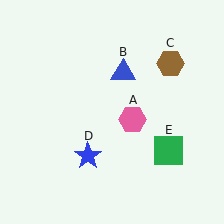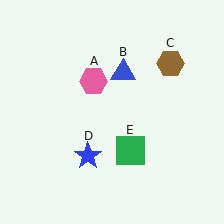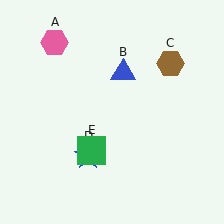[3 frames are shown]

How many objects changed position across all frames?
2 objects changed position: pink hexagon (object A), green square (object E).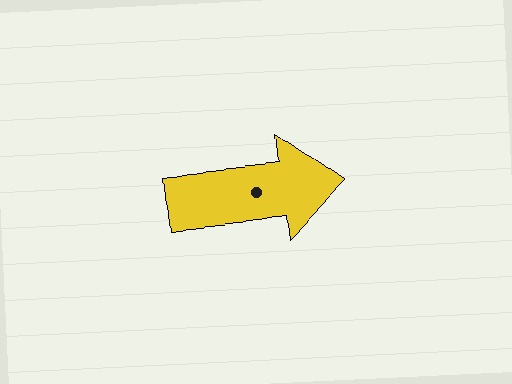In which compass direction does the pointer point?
East.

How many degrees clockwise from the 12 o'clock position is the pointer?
Approximately 84 degrees.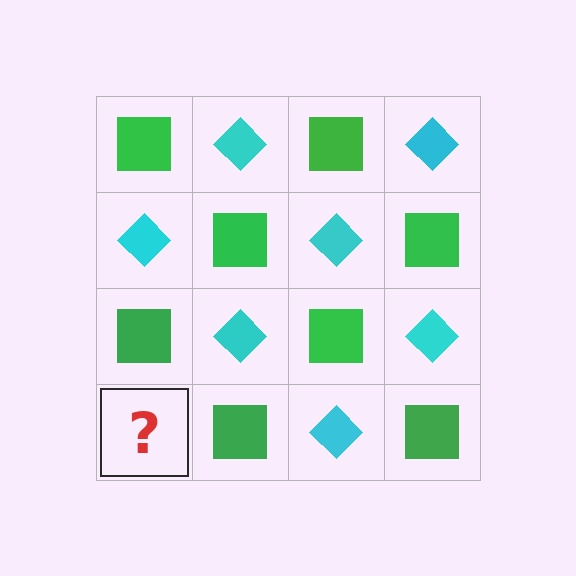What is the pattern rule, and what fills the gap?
The rule is that it alternates green square and cyan diamond in a checkerboard pattern. The gap should be filled with a cyan diamond.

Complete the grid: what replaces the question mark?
The question mark should be replaced with a cyan diamond.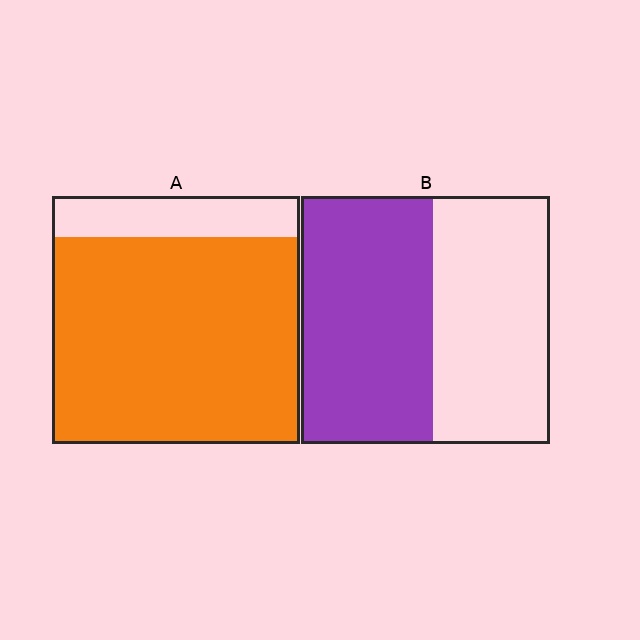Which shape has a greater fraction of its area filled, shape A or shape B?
Shape A.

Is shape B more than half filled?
Roughly half.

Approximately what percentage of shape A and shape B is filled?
A is approximately 85% and B is approximately 55%.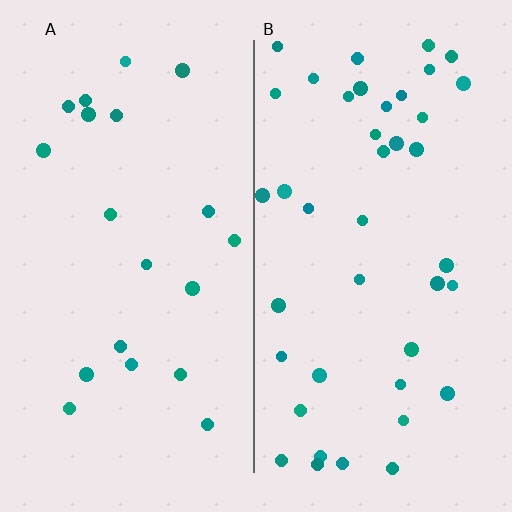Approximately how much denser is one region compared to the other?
Approximately 2.1× — region B over region A.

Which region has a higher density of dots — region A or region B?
B (the right).